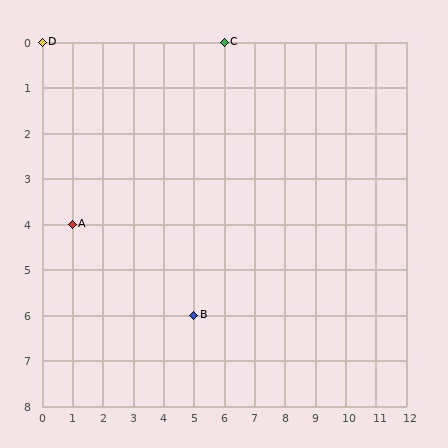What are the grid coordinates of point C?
Point C is at grid coordinates (6, 0).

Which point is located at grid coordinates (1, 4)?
Point A is at (1, 4).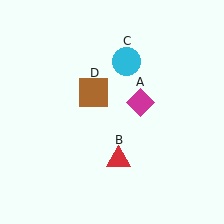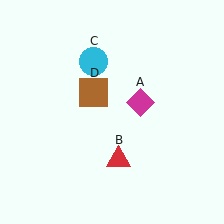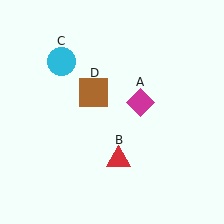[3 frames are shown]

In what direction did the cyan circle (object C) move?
The cyan circle (object C) moved left.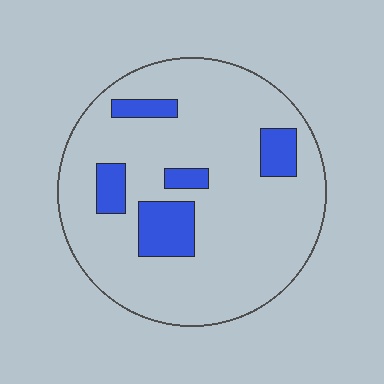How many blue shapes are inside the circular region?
5.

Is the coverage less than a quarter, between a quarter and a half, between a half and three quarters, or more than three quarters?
Less than a quarter.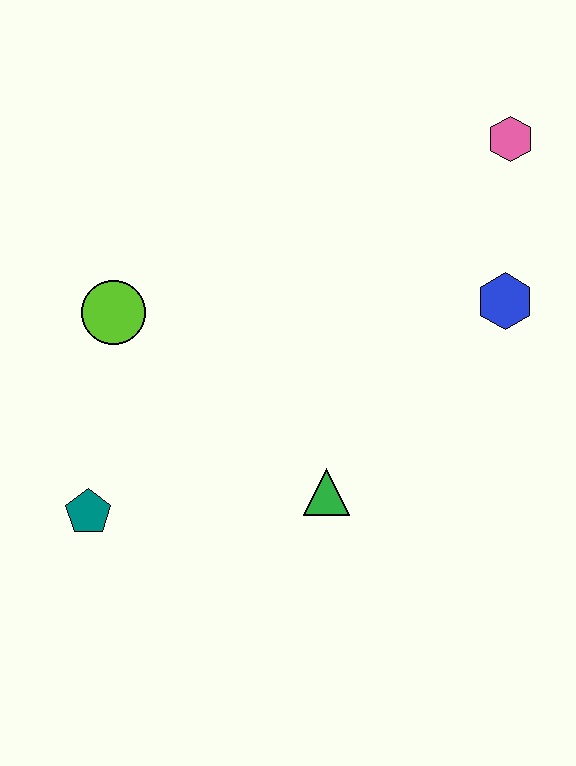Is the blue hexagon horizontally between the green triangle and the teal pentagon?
No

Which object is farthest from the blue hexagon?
The teal pentagon is farthest from the blue hexagon.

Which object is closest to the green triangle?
The teal pentagon is closest to the green triangle.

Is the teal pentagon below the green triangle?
Yes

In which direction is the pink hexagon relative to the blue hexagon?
The pink hexagon is above the blue hexagon.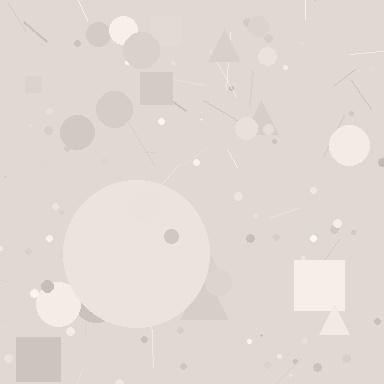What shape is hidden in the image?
A circle is hidden in the image.